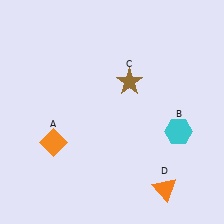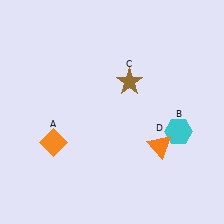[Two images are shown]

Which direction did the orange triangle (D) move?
The orange triangle (D) moved up.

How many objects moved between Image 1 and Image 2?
1 object moved between the two images.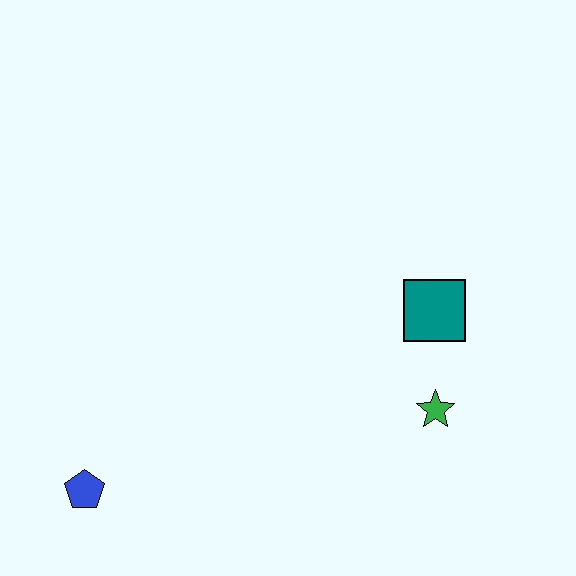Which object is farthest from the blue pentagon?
The teal square is farthest from the blue pentagon.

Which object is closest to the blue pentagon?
The green star is closest to the blue pentagon.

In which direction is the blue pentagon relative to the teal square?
The blue pentagon is to the left of the teal square.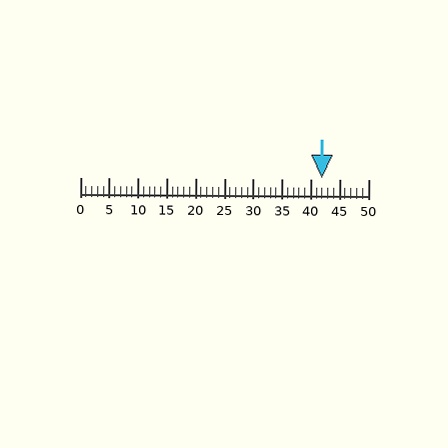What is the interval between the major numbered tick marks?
The major tick marks are spaced 5 units apart.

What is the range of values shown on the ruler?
The ruler shows values from 0 to 50.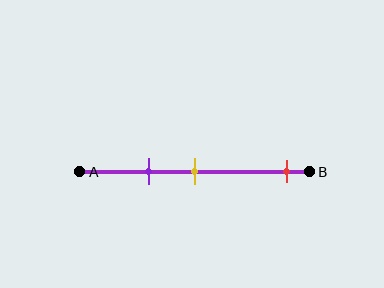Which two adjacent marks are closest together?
The purple and yellow marks are the closest adjacent pair.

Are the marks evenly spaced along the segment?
No, the marks are not evenly spaced.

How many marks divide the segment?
There are 3 marks dividing the segment.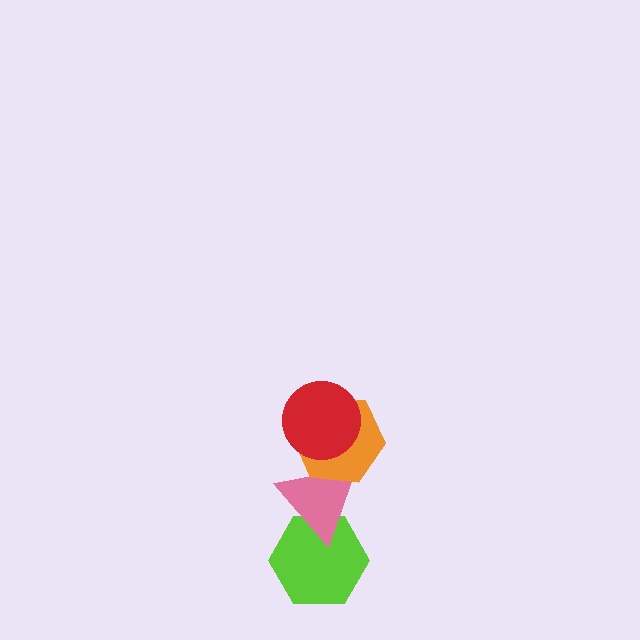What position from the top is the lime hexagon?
The lime hexagon is 4th from the top.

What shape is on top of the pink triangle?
The orange hexagon is on top of the pink triangle.